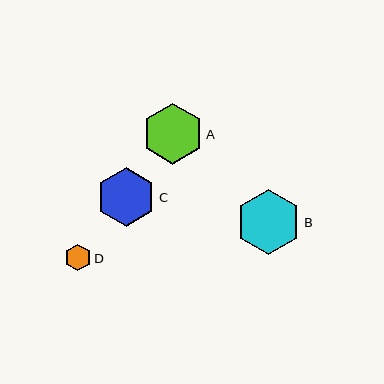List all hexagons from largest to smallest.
From largest to smallest: B, A, C, D.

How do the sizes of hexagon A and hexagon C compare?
Hexagon A and hexagon C are approximately the same size.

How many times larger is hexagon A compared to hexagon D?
Hexagon A is approximately 2.3 times the size of hexagon D.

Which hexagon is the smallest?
Hexagon D is the smallest with a size of approximately 27 pixels.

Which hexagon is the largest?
Hexagon B is the largest with a size of approximately 65 pixels.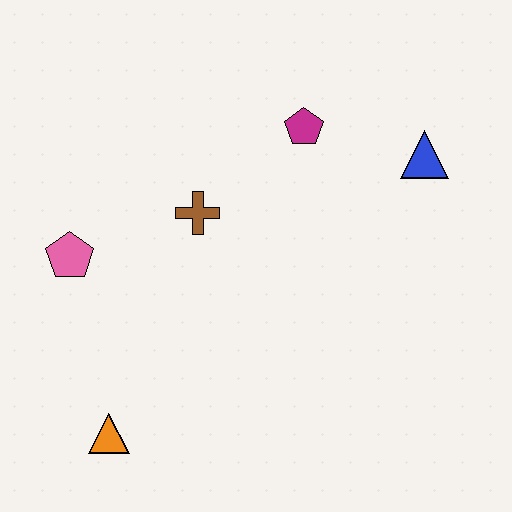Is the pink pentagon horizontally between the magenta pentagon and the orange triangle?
No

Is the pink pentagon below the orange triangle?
No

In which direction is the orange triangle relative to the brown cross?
The orange triangle is below the brown cross.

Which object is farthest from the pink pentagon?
The blue triangle is farthest from the pink pentagon.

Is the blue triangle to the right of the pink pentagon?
Yes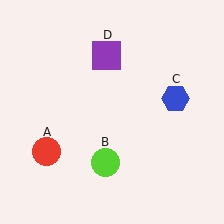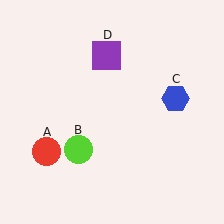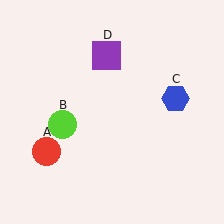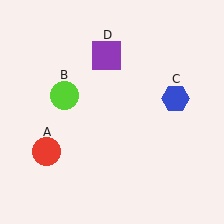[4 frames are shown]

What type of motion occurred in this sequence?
The lime circle (object B) rotated clockwise around the center of the scene.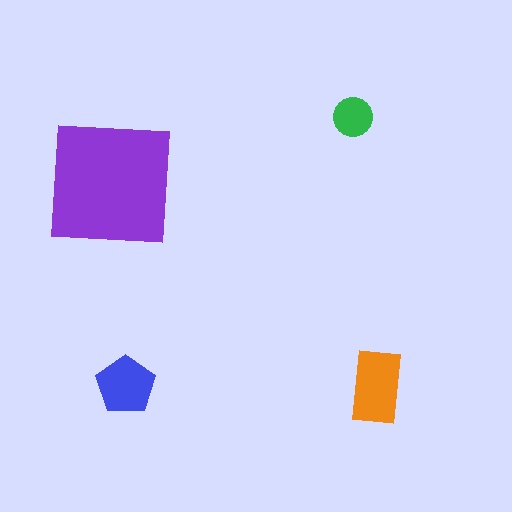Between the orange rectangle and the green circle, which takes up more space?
The orange rectangle.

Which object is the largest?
The purple square.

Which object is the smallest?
The green circle.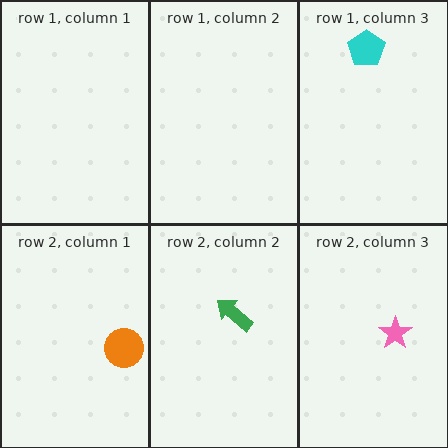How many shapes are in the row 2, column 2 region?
1.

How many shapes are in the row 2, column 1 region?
1.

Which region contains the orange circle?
The row 2, column 1 region.